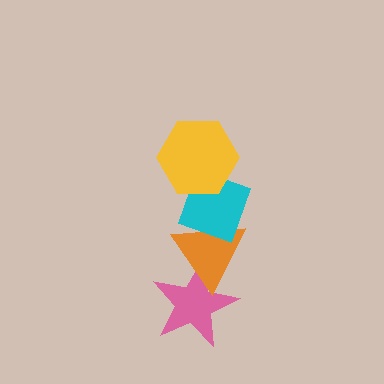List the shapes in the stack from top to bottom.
From top to bottom: the yellow hexagon, the cyan diamond, the orange triangle, the pink star.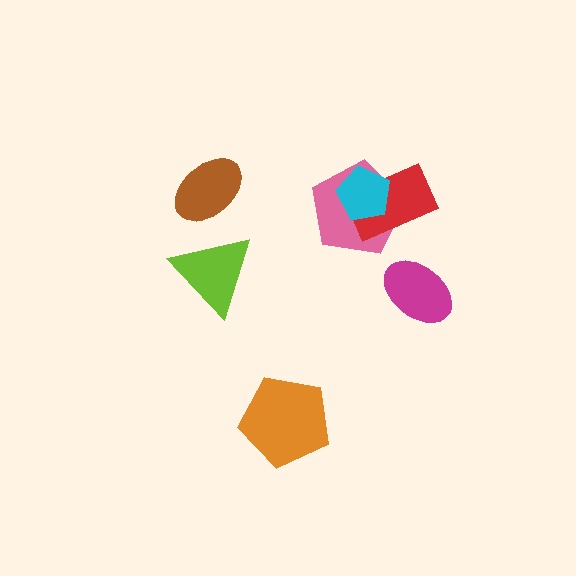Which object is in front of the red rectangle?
The cyan pentagon is in front of the red rectangle.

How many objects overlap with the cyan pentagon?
2 objects overlap with the cyan pentagon.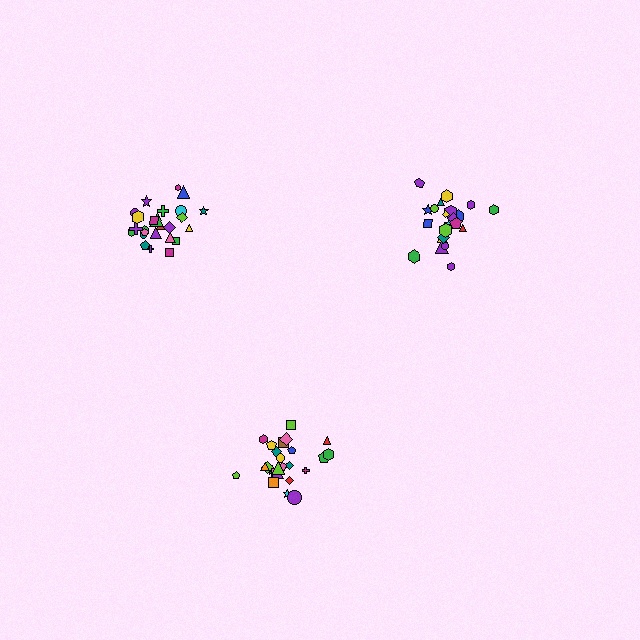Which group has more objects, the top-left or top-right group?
The top-left group.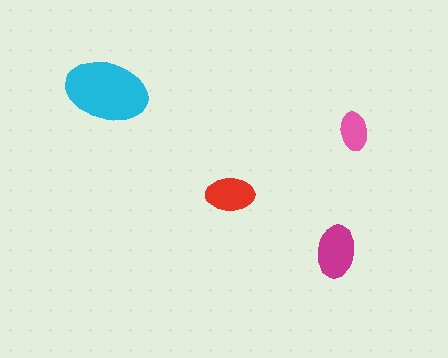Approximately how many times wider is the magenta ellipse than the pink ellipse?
About 1.5 times wider.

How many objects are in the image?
There are 4 objects in the image.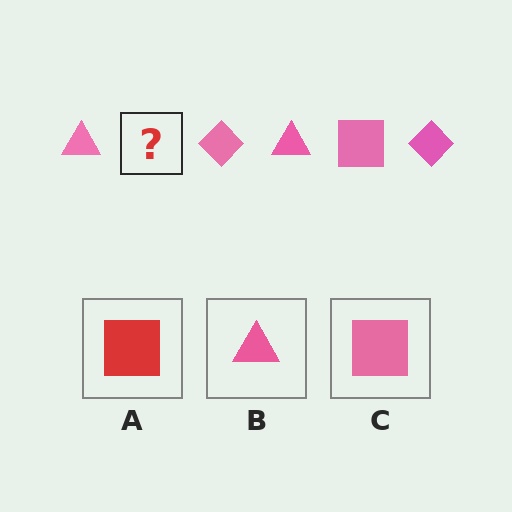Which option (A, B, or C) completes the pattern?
C.